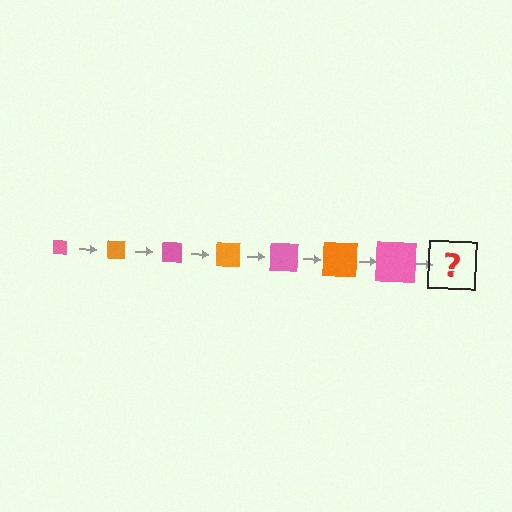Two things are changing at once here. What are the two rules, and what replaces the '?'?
The two rules are that the square grows larger each step and the color cycles through pink and orange. The '?' should be an orange square, larger than the previous one.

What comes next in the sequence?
The next element should be an orange square, larger than the previous one.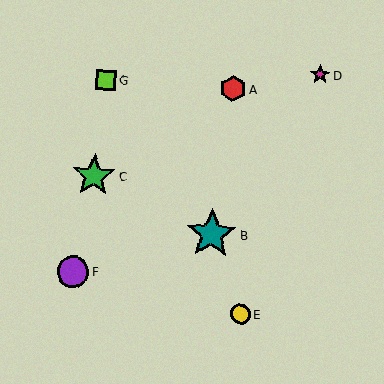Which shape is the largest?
The teal star (labeled B) is the largest.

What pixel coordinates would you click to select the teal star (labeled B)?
Click at (211, 234) to select the teal star B.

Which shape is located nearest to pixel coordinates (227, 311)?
The yellow circle (labeled E) at (241, 314) is nearest to that location.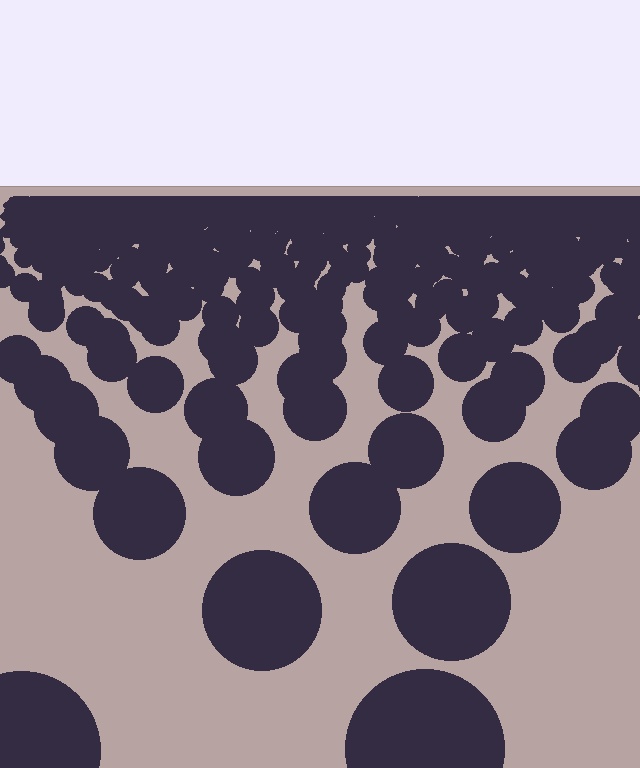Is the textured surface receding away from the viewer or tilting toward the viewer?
The surface is receding away from the viewer. Texture elements get smaller and denser toward the top.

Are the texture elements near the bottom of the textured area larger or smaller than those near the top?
Larger. Near the bottom, elements are closer to the viewer and appear at a bigger on-screen size.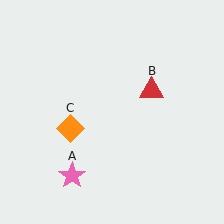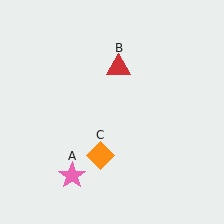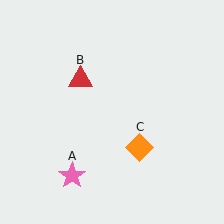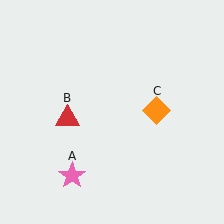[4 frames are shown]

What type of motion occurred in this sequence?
The red triangle (object B), orange diamond (object C) rotated counterclockwise around the center of the scene.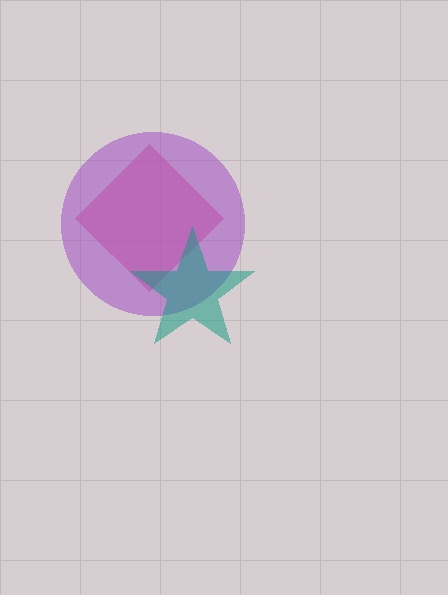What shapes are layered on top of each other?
The layered shapes are: a pink diamond, a purple circle, a teal star.